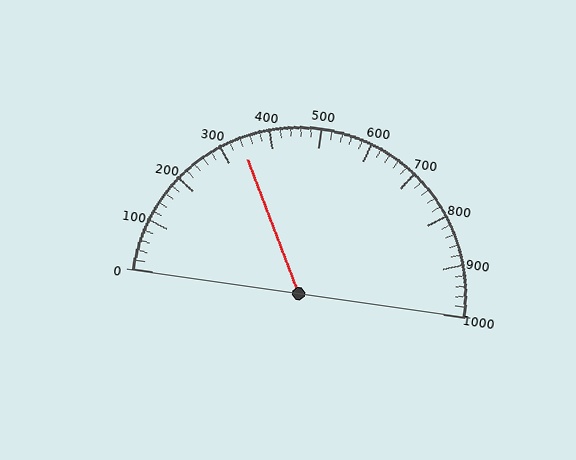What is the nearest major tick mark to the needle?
The nearest major tick mark is 300.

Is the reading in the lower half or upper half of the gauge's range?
The reading is in the lower half of the range (0 to 1000).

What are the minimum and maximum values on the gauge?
The gauge ranges from 0 to 1000.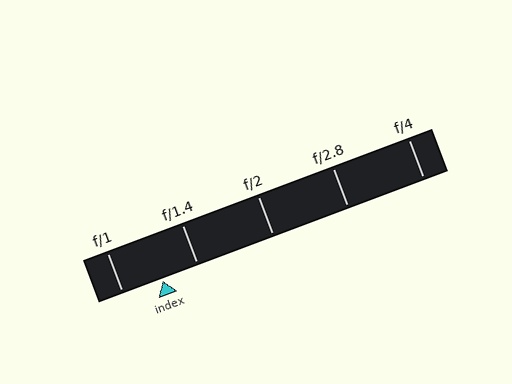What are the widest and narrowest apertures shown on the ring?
The widest aperture shown is f/1 and the narrowest is f/4.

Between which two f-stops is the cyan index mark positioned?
The index mark is between f/1 and f/1.4.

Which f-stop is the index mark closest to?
The index mark is closest to f/1.4.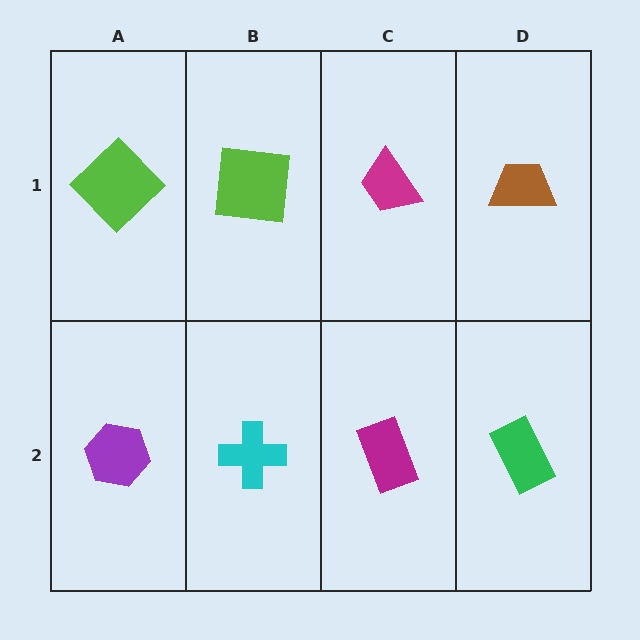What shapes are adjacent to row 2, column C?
A magenta trapezoid (row 1, column C), a cyan cross (row 2, column B), a green rectangle (row 2, column D).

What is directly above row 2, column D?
A brown trapezoid.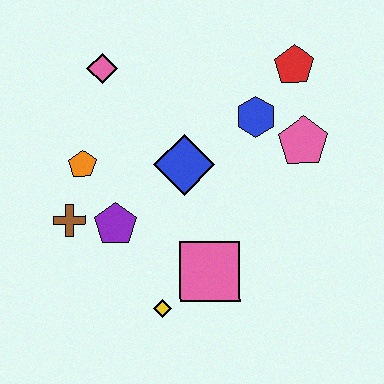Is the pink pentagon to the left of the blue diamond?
No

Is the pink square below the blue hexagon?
Yes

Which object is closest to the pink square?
The yellow diamond is closest to the pink square.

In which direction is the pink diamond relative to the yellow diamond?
The pink diamond is above the yellow diamond.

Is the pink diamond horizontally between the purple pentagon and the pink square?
No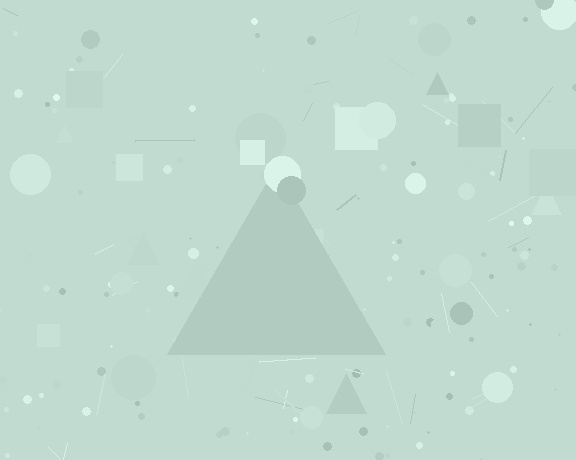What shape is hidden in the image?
A triangle is hidden in the image.